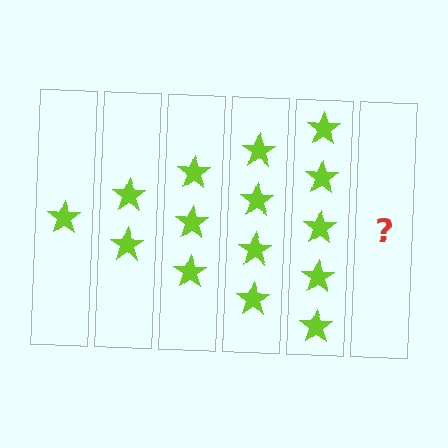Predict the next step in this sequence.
The next step is 6 stars.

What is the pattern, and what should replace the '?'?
The pattern is that each step adds one more star. The '?' should be 6 stars.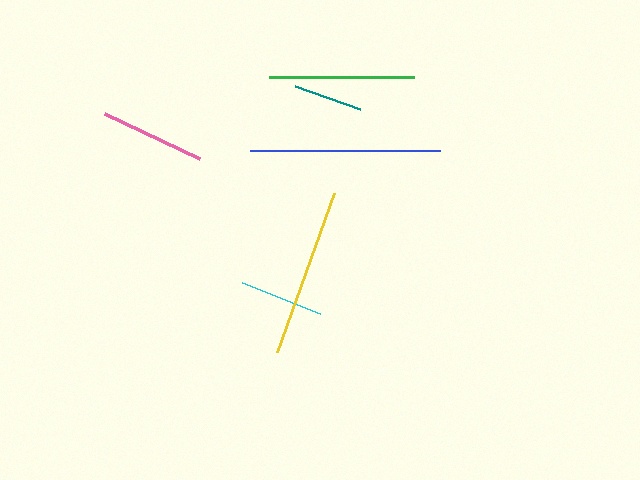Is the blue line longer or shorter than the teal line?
The blue line is longer than the teal line.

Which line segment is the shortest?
The teal line is the shortest at approximately 70 pixels.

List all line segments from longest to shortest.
From longest to shortest: blue, yellow, green, pink, cyan, teal.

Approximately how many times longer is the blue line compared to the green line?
The blue line is approximately 1.3 times the length of the green line.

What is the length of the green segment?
The green segment is approximately 146 pixels long.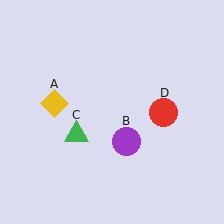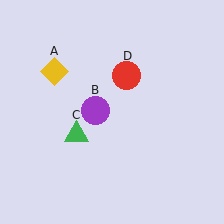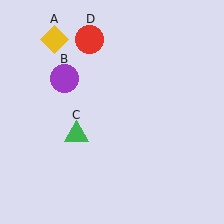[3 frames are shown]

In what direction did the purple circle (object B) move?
The purple circle (object B) moved up and to the left.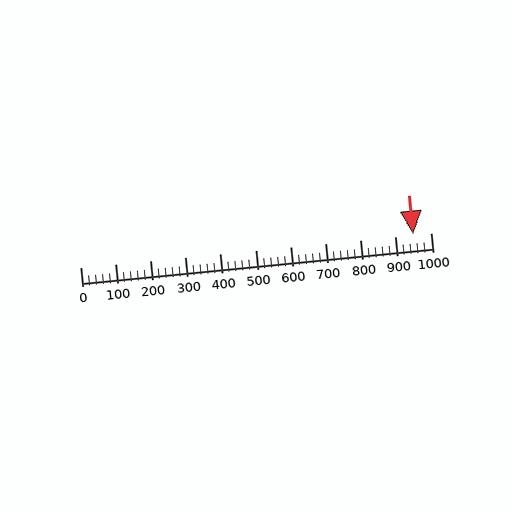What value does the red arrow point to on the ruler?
The red arrow points to approximately 949.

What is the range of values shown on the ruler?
The ruler shows values from 0 to 1000.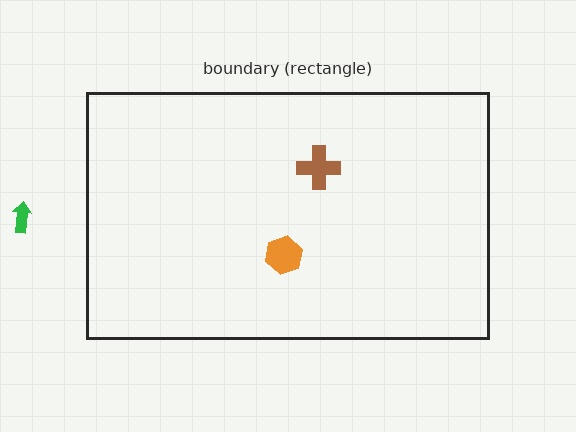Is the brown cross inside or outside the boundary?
Inside.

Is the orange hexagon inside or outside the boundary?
Inside.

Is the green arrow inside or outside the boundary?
Outside.